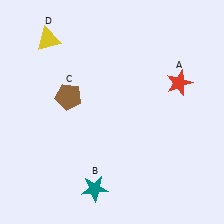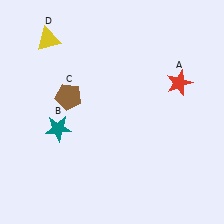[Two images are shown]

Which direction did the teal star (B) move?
The teal star (B) moved up.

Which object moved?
The teal star (B) moved up.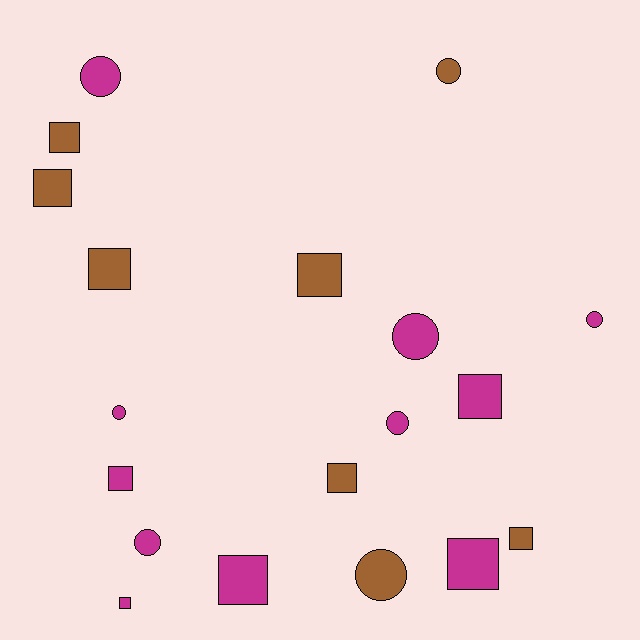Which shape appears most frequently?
Square, with 11 objects.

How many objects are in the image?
There are 19 objects.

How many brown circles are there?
There are 2 brown circles.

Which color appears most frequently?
Magenta, with 11 objects.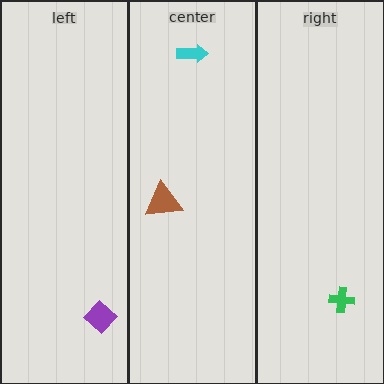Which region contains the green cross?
The right region.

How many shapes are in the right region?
1.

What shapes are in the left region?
The purple diamond.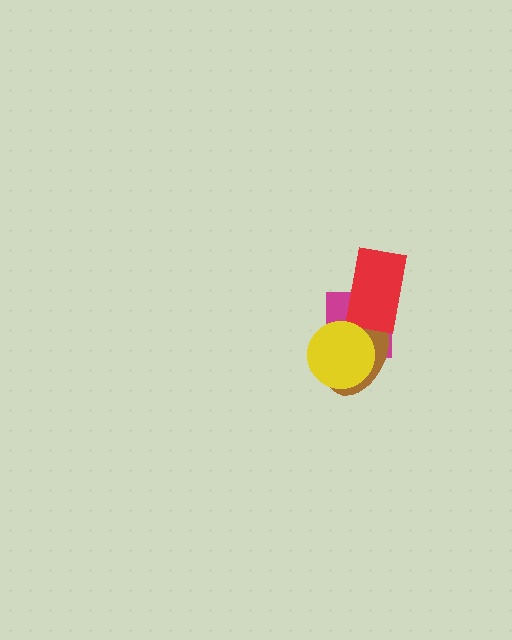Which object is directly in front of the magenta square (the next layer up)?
The brown ellipse is directly in front of the magenta square.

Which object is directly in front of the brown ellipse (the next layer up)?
The red rectangle is directly in front of the brown ellipse.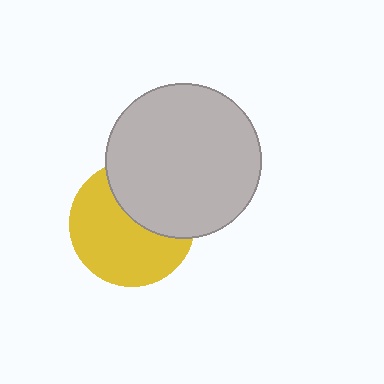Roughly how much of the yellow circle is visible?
About half of it is visible (roughly 62%).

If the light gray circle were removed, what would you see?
You would see the complete yellow circle.